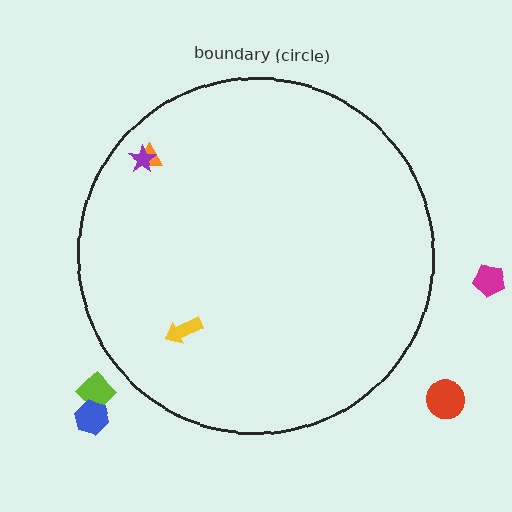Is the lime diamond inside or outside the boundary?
Outside.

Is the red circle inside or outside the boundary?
Outside.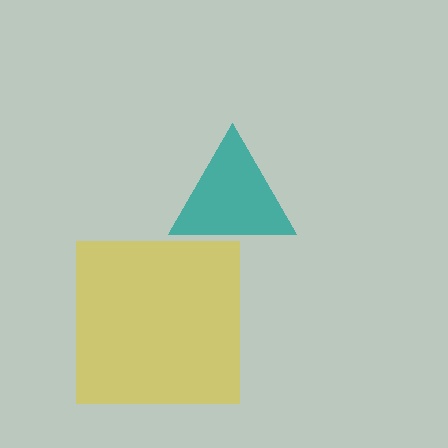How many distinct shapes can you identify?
There are 2 distinct shapes: a teal triangle, a yellow square.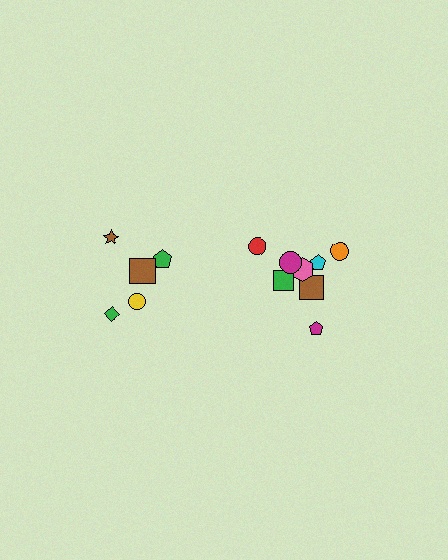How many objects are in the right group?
There are 8 objects.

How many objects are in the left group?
There are 5 objects.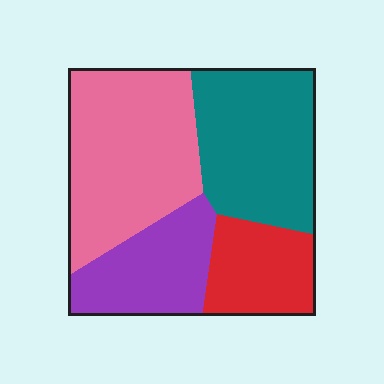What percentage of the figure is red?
Red takes up less than a quarter of the figure.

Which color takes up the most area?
Pink, at roughly 35%.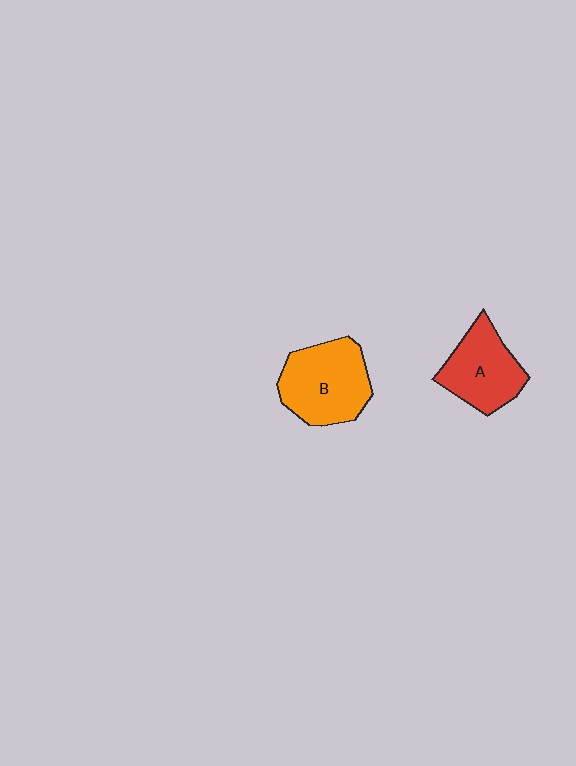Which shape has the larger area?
Shape B (orange).